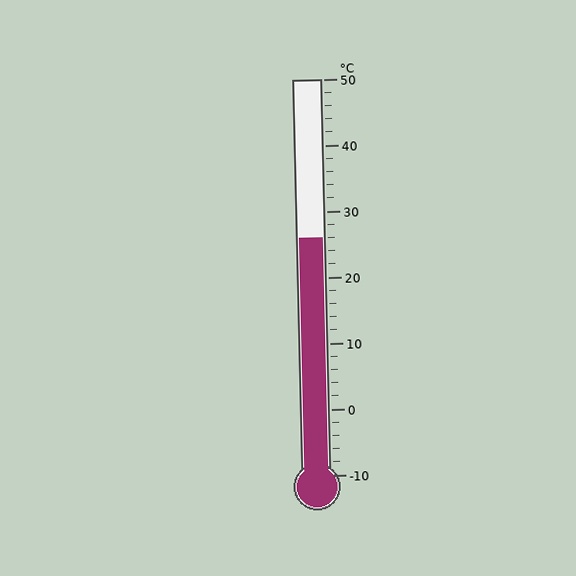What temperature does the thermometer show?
The thermometer shows approximately 26°C.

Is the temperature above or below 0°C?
The temperature is above 0°C.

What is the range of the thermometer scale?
The thermometer scale ranges from -10°C to 50°C.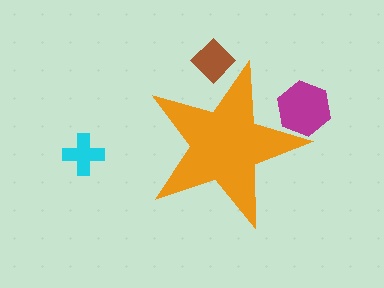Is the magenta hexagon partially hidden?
Yes, the magenta hexagon is partially hidden behind the orange star.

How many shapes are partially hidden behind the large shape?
2 shapes are partially hidden.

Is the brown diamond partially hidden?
Yes, the brown diamond is partially hidden behind the orange star.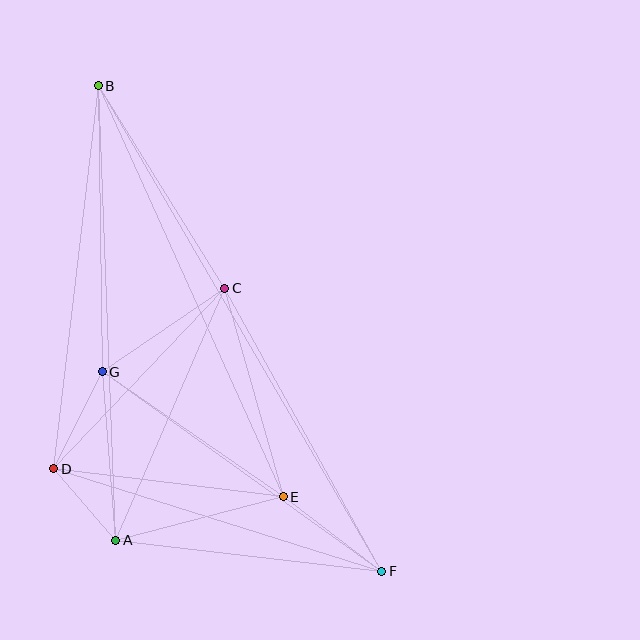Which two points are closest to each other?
Points A and D are closest to each other.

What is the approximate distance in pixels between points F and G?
The distance between F and G is approximately 343 pixels.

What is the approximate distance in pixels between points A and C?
The distance between A and C is approximately 275 pixels.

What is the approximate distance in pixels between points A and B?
The distance between A and B is approximately 455 pixels.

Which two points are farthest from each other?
Points B and F are farthest from each other.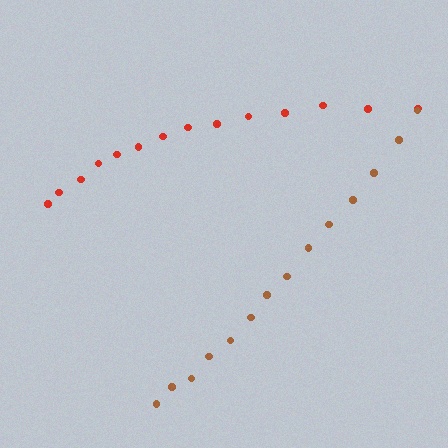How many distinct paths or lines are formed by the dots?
There are 2 distinct paths.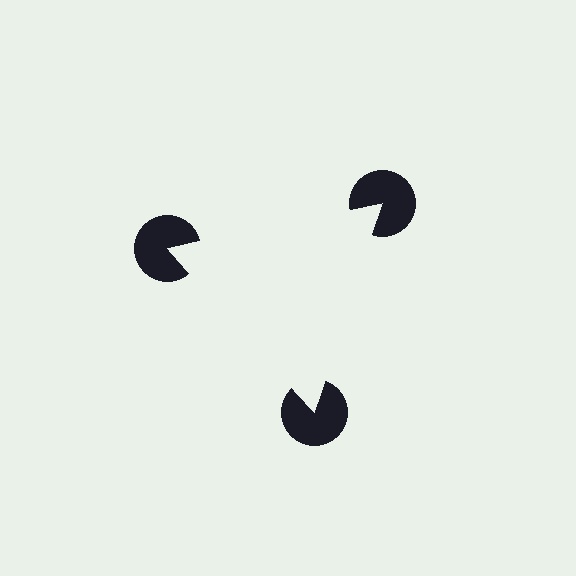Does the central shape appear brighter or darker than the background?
It typically appears slightly brighter than the background, even though no actual brightness change is drawn.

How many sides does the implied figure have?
3 sides.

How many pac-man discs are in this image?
There are 3 — one at each vertex of the illusory triangle.